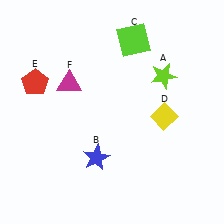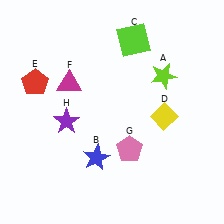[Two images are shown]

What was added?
A pink pentagon (G), a purple star (H) were added in Image 2.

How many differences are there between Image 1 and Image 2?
There are 2 differences between the two images.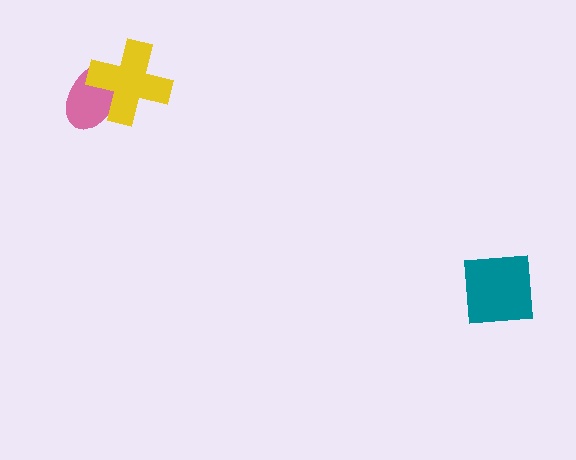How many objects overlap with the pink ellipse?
1 object overlaps with the pink ellipse.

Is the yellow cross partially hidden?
No, no other shape covers it.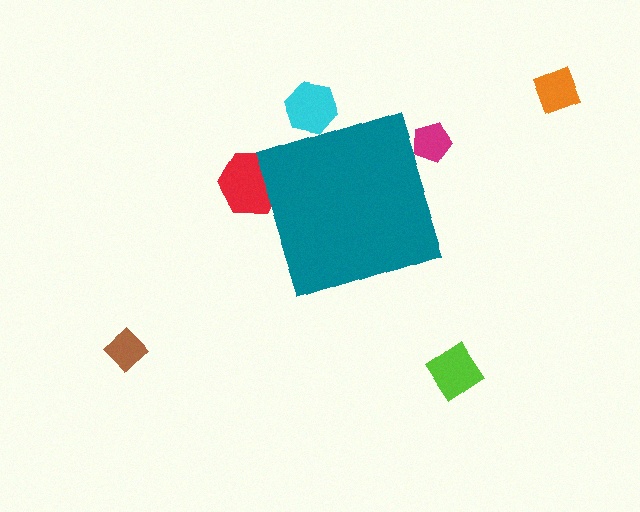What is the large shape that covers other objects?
A teal diamond.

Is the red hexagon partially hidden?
Yes, the red hexagon is partially hidden behind the teal diamond.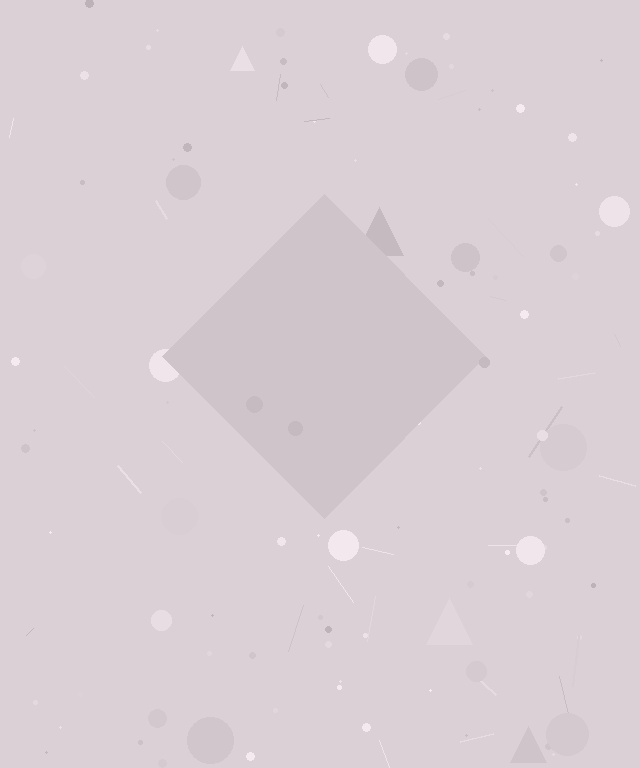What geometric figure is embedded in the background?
A diamond is embedded in the background.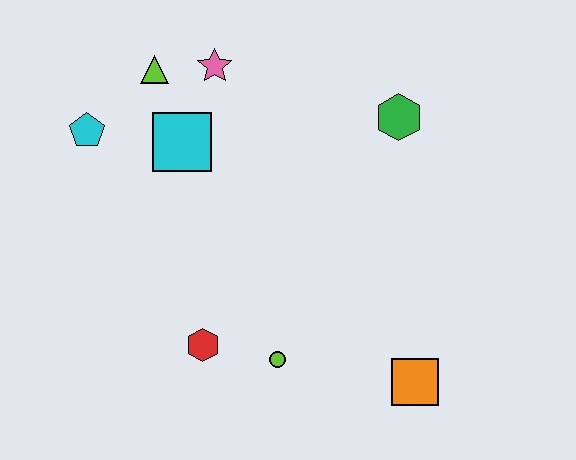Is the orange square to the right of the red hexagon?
Yes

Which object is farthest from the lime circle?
The lime triangle is farthest from the lime circle.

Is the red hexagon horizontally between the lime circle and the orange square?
No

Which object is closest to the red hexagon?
The lime circle is closest to the red hexagon.